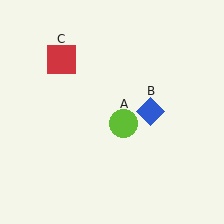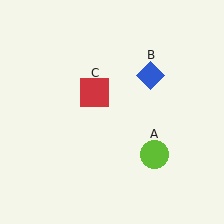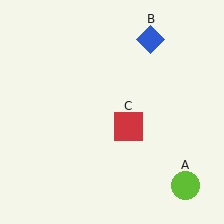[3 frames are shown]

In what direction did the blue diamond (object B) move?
The blue diamond (object B) moved up.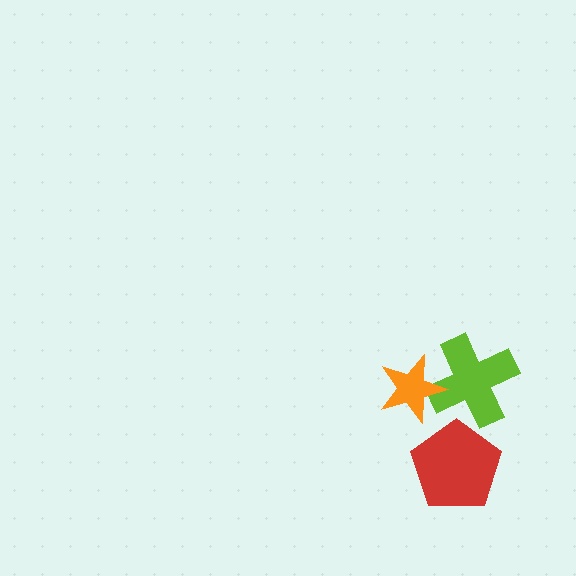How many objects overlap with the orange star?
1 object overlaps with the orange star.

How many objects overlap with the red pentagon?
0 objects overlap with the red pentagon.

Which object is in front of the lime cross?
The orange star is in front of the lime cross.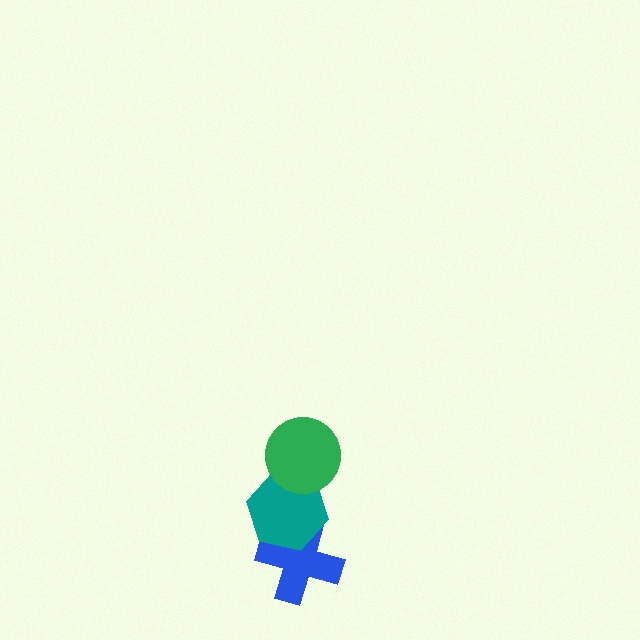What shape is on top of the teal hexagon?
The green circle is on top of the teal hexagon.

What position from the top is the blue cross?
The blue cross is 3rd from the top.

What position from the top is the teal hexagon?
The teal hexagon is 2nd from the top.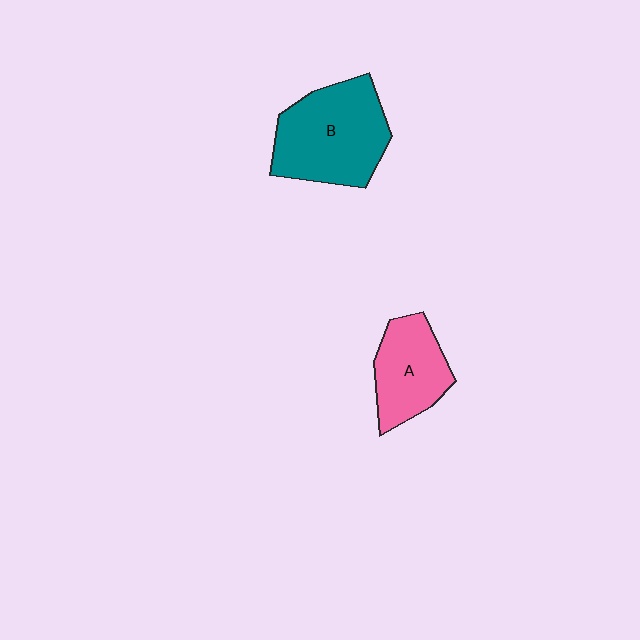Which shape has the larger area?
Shape B (teal).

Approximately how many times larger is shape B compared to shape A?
Approximately 1.5 times.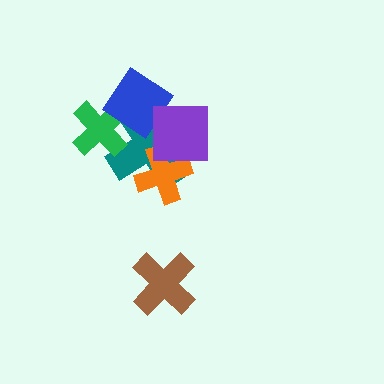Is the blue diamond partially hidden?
Yes, it is partially covered by another shape.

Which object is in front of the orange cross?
The purple square is in front of the orange cross.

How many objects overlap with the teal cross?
4 objects overlap with the teal cross.